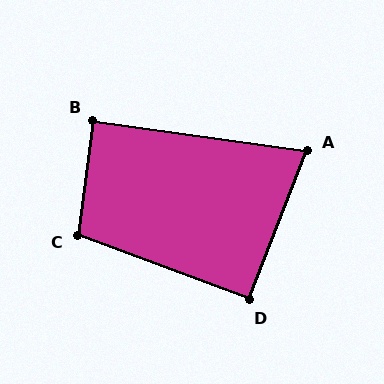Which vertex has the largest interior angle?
C, at approximately 103 degrees.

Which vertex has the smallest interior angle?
A, at approximately 77 degrees.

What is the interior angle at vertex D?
Approximately 91 degrees (approximately right).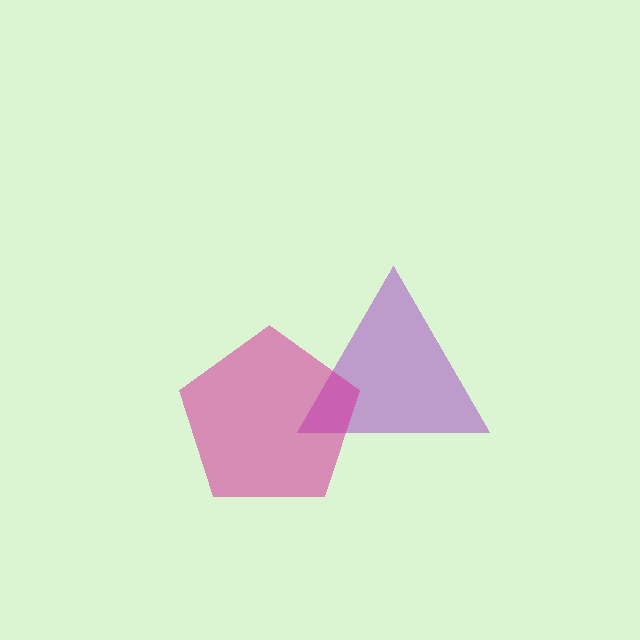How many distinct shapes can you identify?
There are 2 distinct shapes: a purple triangle, a magenta pentagon.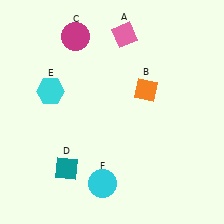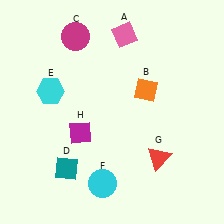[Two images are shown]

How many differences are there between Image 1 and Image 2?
There are 2 differences between the two images.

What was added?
A red triangle (G), a magenta diamond (H) were added in Image 2.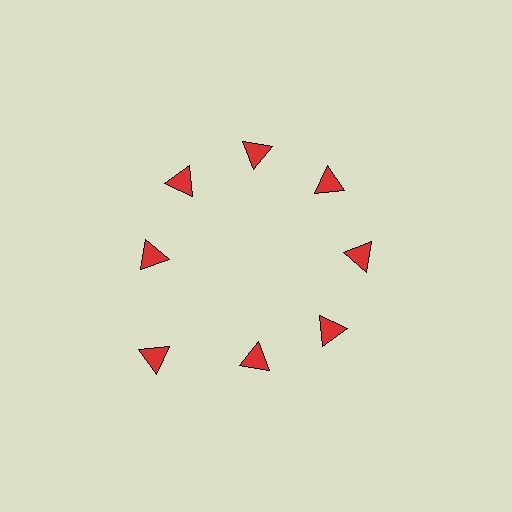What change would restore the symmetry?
The symmetry would be restored by moving it inward, back onto the ring so that all 8 triangles sit at equal angles and equal distance from the center.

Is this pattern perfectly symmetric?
No. The 8 red triangles are arranged in a ring, but one element near the 8 o'clock position is pushed outward from the center, breaking the 8-fold rotational symmetry.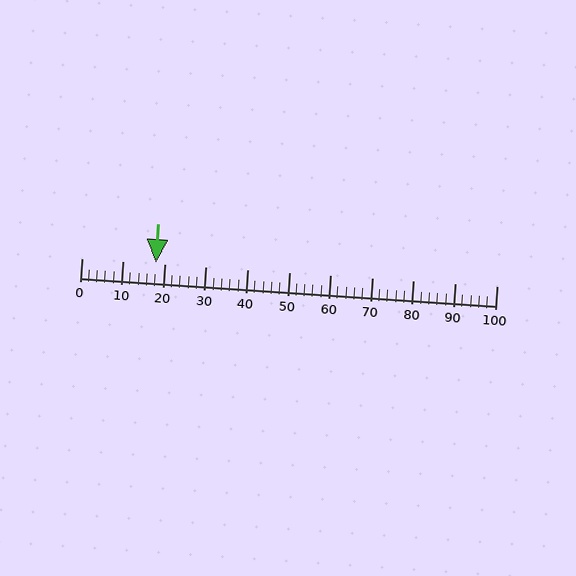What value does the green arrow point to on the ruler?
The green arrow points to approximately 18.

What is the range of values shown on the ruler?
The ruler shows values from 0 to 100.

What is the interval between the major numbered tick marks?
The major tick marks are spaced 10 units apart.